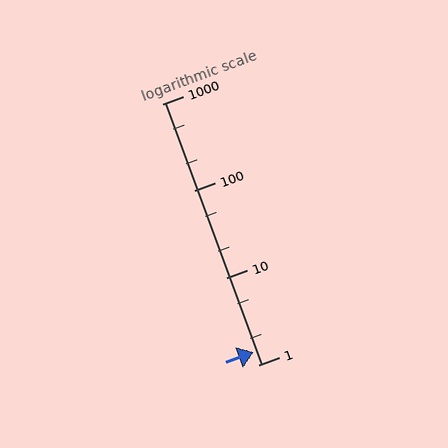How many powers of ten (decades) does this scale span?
The scale spans 3 decades, from 1 to 1000.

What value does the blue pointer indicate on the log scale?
The pointer indicates approximately 1.4.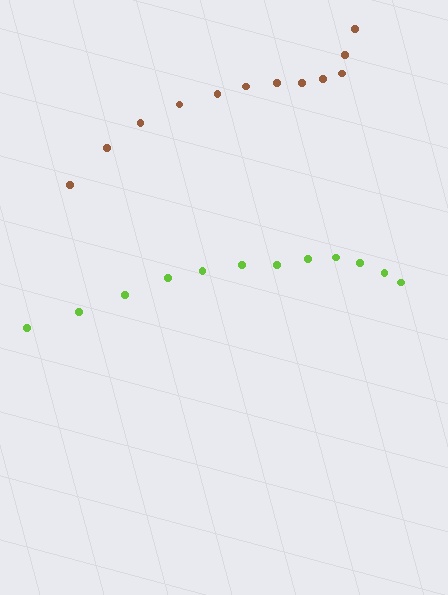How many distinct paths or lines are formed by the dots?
There are 2 distinct paths.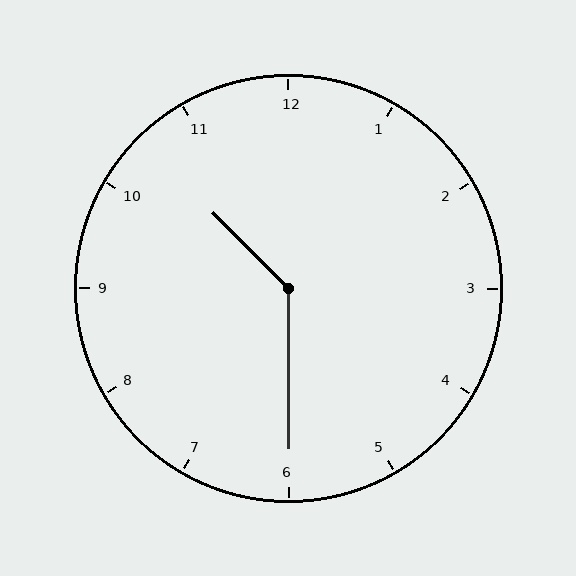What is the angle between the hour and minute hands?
Approximately 135 degrees.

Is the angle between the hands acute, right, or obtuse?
It is obtuse.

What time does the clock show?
10:30.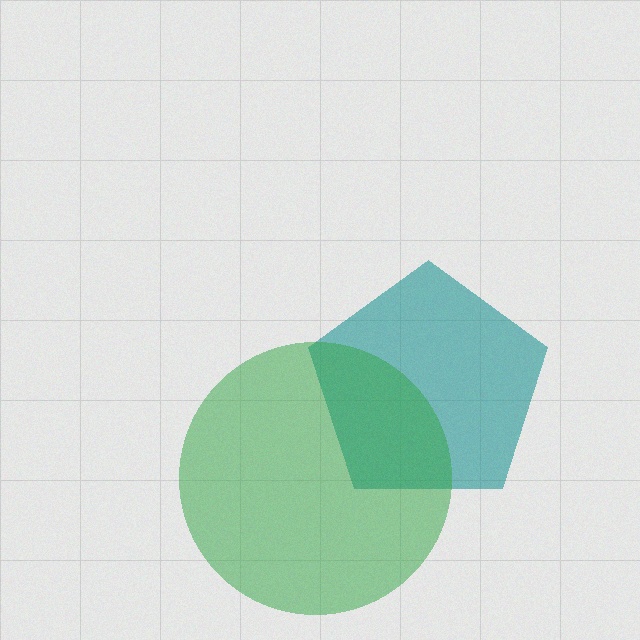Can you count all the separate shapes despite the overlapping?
Yes, there are 2 separate shapes.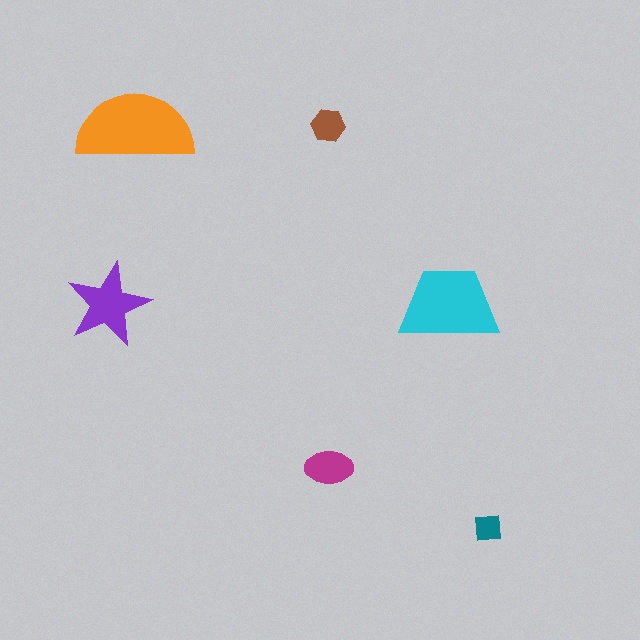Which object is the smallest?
The teal square.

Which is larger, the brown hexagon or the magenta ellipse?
The magenta ellipse.